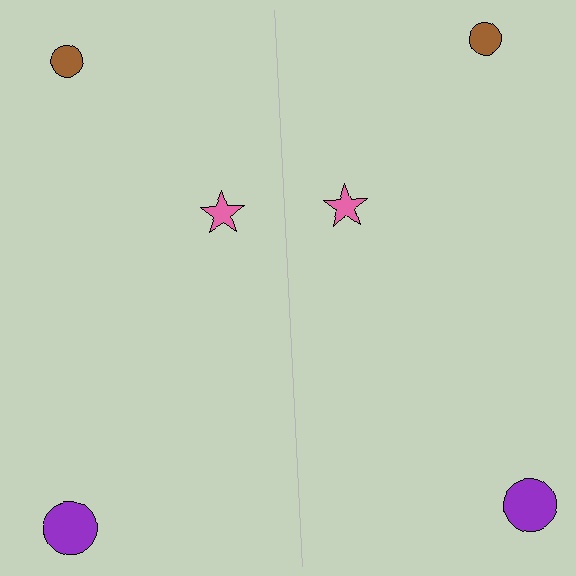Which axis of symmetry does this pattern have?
The pattern has a vertical axis of symmetry running through the center of the image.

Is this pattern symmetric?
Yes, this pattern has bilateral (reflection) symmetry.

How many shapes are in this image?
There are 6 shapes in this image.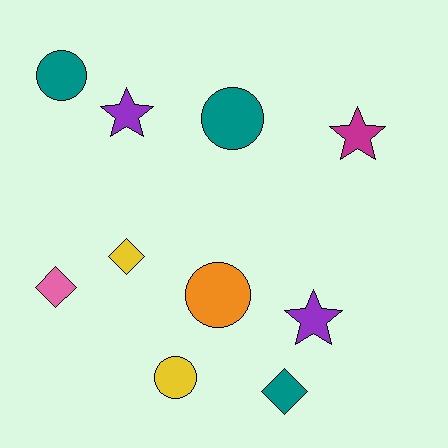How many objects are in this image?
There are 10 objects.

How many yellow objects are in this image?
There are 2 yellow objects.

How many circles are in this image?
There are 4 circles.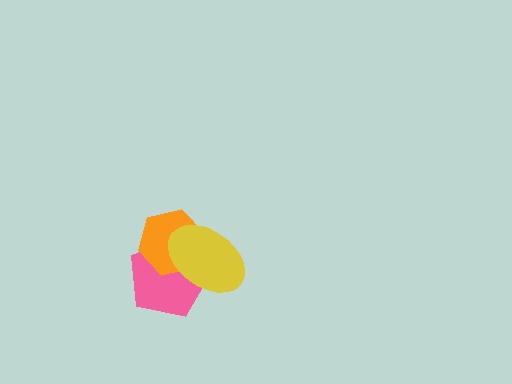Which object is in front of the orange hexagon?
The yellow ellipse is in front of the orange hexagon.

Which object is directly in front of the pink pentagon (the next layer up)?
The orange hexagon is directly in front of the pink pentagon.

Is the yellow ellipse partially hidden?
No, no other shape covers it.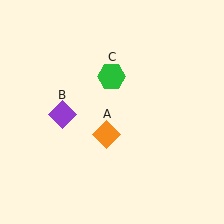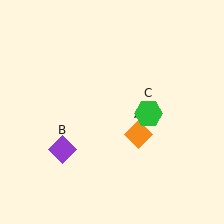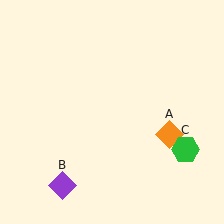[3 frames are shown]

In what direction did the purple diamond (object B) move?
The purple diamond (object B) moved down.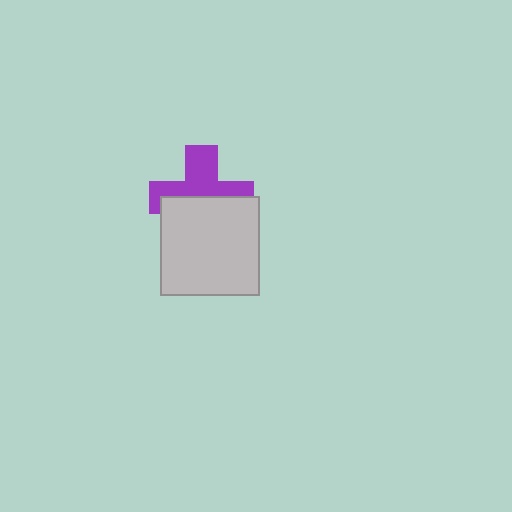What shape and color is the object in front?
The object in front is a light gray square.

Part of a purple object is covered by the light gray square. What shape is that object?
It is a cross.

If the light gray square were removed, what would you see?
You would see the complete purple cross.